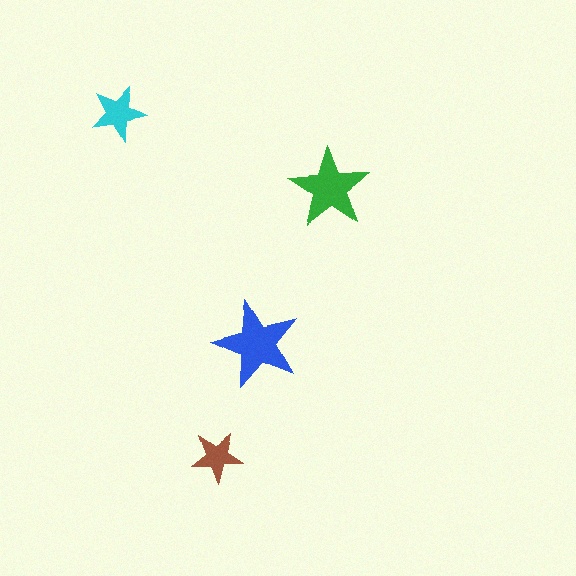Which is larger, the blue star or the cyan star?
The blue one.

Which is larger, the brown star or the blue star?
The blue one.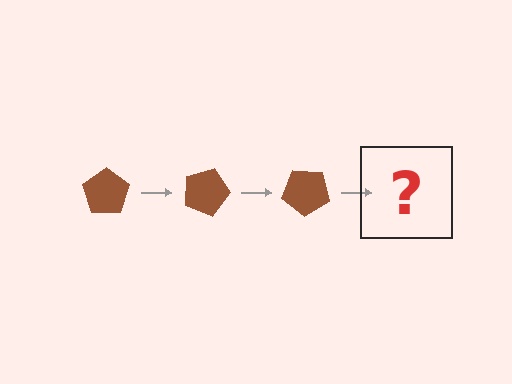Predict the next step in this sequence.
The next step is a brown pentagon rotated 60 degrees.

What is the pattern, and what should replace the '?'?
The pattern is that the pentagon rotates 20 degrees each step. The '?' should be a brown pentagon rotated 60 degrees.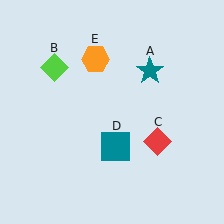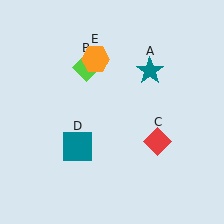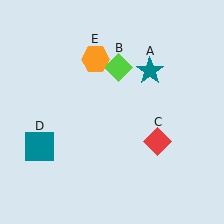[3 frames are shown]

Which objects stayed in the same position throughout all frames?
Teal star (object A) and red diamond (object C) and orange hexagon (object E) remained stationary.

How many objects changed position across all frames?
2 objects changed position: lime diamond (object B), teal square (object D).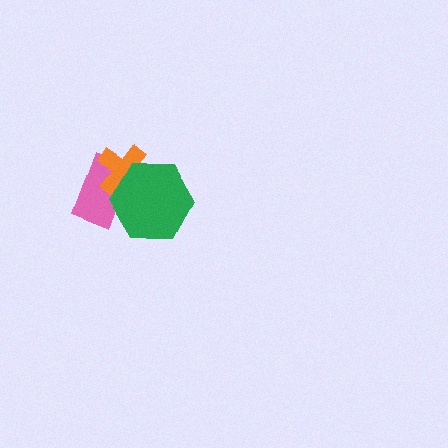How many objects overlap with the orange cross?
2 objects overlap with the orange cross.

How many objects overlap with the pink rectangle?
2 objects overlap with the pink rectangle.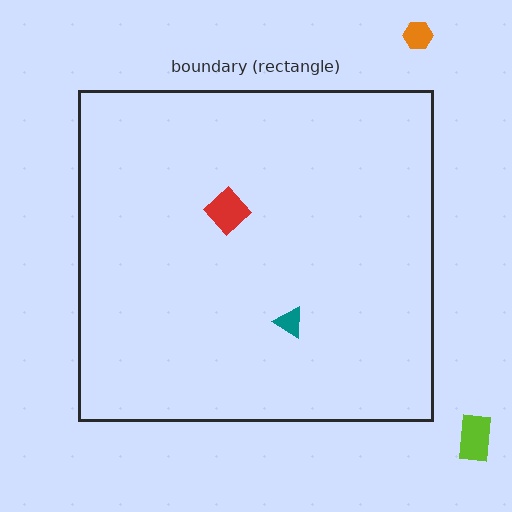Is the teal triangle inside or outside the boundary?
Inside.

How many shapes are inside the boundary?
2 inside, 2 outside.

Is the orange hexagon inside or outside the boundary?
Outside.